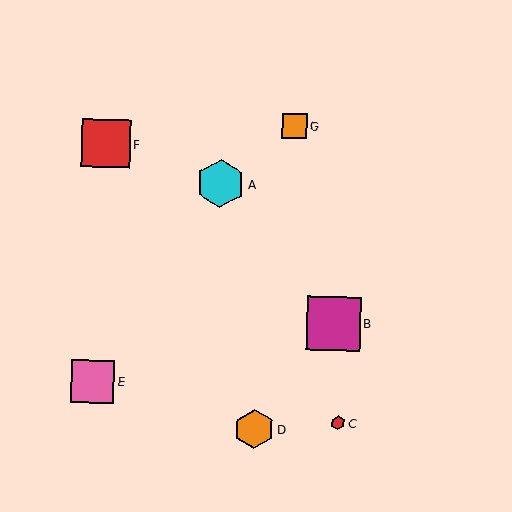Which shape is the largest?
The magenta square (labeled B) is the largest.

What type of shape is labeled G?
Shape G is an orange square.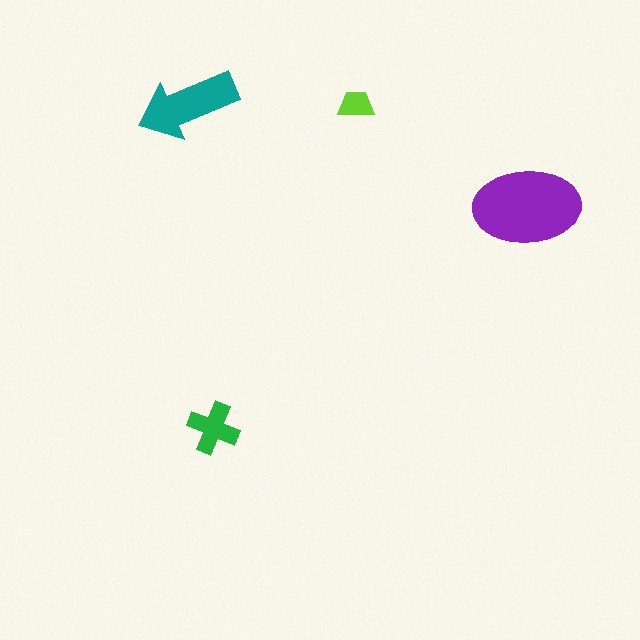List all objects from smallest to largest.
The lime trapezoid, the green cross, the teal arrow, the purple ellipse.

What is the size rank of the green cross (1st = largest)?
3rd.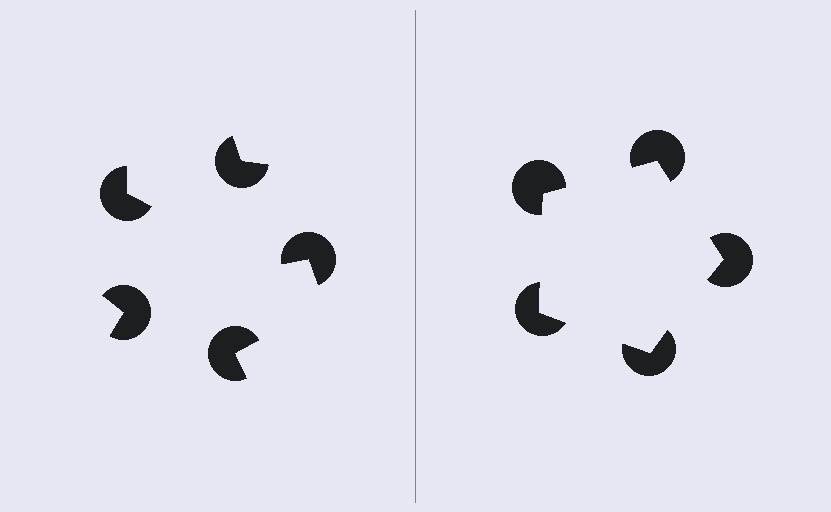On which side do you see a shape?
An illusory pentagon appears on the right side. On the left side the wedge cuts are rotated, so no coherent shape forms.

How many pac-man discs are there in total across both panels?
10 — 5 on each side.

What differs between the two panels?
The pac-man discs are positioned identically on both sides; only the wedge orientations differ. On the right they align to a pentagon; on the left they are misaligned.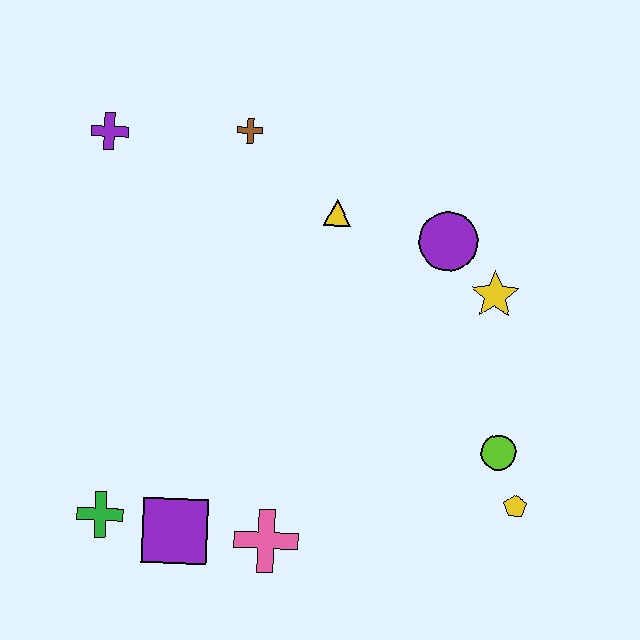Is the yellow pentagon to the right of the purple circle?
Yes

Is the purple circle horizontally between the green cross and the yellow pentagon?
Yes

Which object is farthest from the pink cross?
The purple cross is farthest from the pink cross.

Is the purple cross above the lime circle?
Yes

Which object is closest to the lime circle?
The yellow pentagon is closest to the lime circle.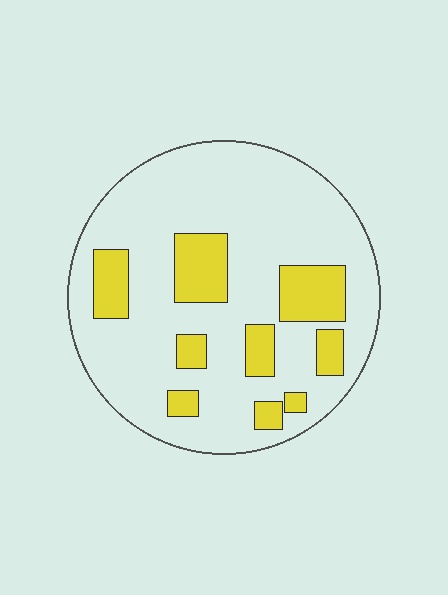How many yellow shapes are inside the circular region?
9.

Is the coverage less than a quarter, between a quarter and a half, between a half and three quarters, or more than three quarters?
Less than a quarter.